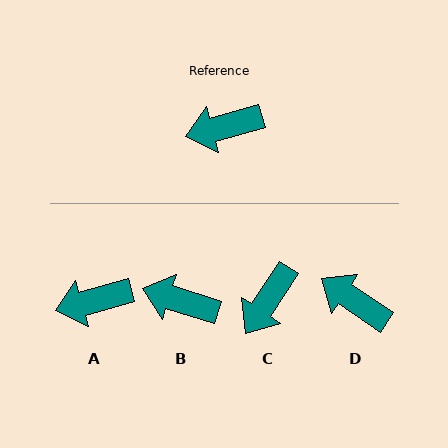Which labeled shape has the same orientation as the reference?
A.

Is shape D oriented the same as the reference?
No, it is off by about 49 degrees.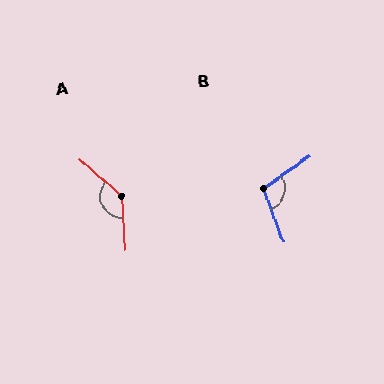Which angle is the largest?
A, at approximately 135 degrees.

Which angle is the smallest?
B, at approximately 105 degrees.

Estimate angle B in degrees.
Approximately 105 degrees.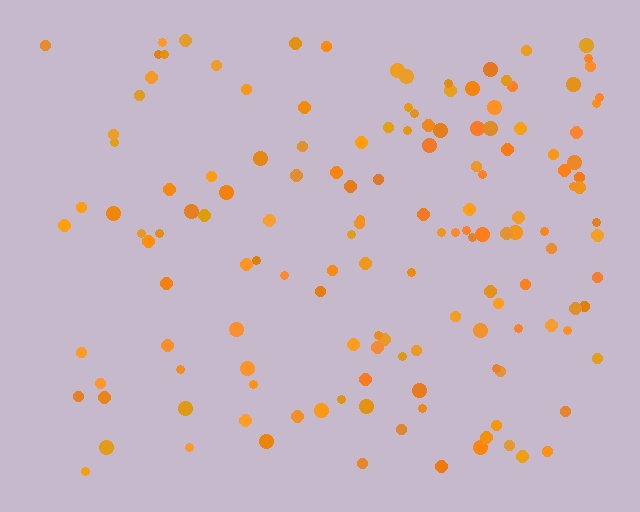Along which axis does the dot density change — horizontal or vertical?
Horizontal.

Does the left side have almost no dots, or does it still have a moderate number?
Still a moderate number, just noticeably fewer than the right.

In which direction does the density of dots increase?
From left to right, with the right side densest.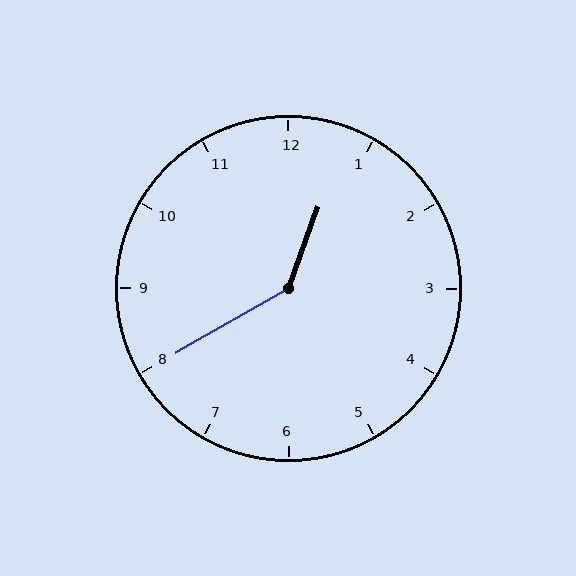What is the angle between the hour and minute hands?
Approximately 140 degrees.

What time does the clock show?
12:40.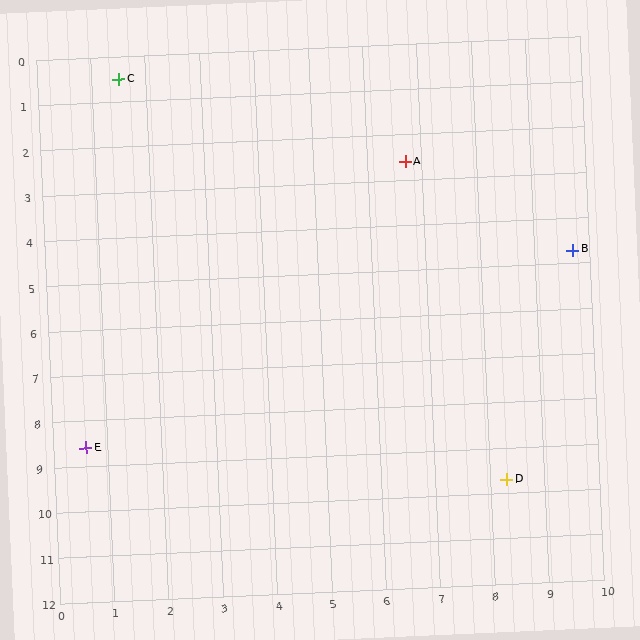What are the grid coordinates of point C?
Point C is at approximately (1.5, 0.5).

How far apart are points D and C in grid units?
Points D and C are about 11.4 grid units apart.